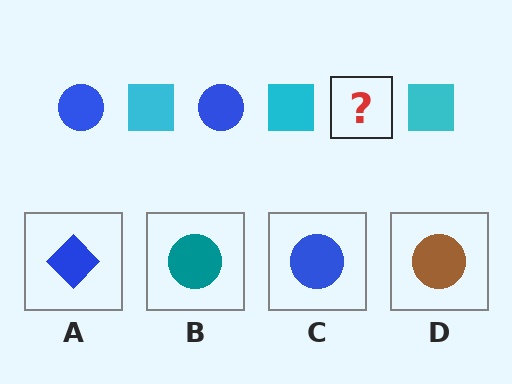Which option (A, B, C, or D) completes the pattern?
C.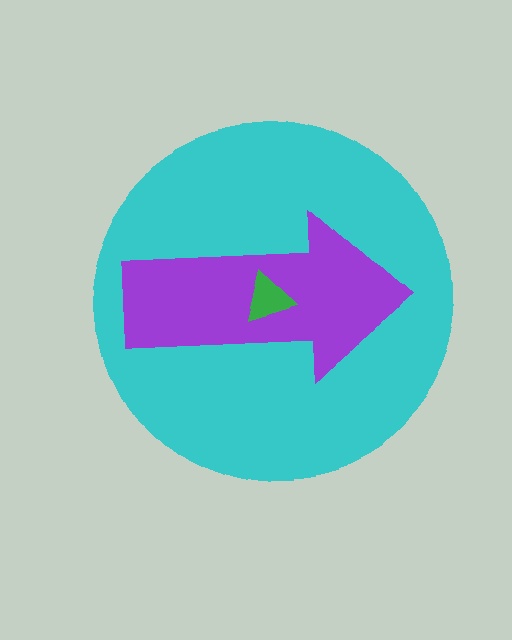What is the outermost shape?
The cyan circle.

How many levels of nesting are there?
3.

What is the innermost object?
The green triangle.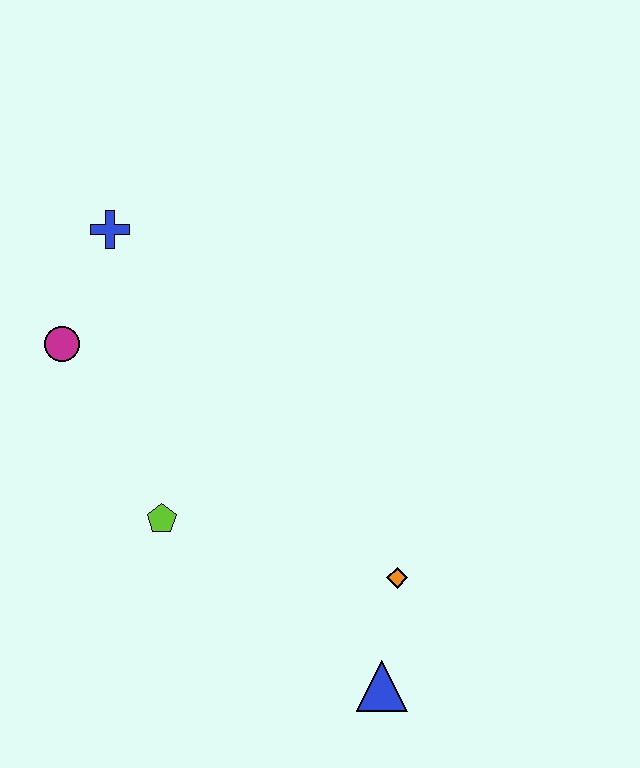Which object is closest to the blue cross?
The magenta circle is closest to the blue cross.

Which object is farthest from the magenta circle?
The blue triangle is farthest from the magenta circle.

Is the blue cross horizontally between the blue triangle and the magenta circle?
Yes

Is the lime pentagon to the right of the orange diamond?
No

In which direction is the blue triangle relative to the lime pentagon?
The blue triangle is to the right of the lime pentagon.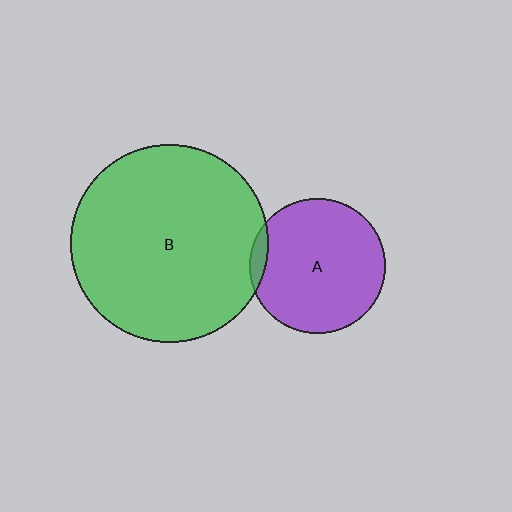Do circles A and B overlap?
Yes.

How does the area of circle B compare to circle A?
Approximately 2.1 times.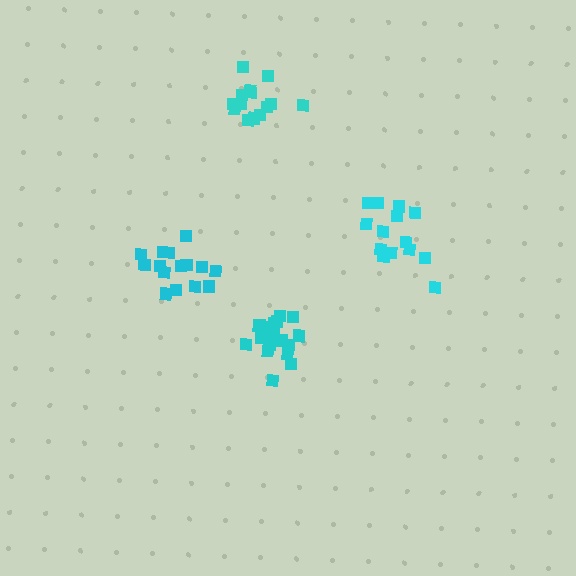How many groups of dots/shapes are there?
There are 4 groups.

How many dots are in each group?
Group 1: 18 dots, Group 2: 14 dots, Group 3: 14 dots, Group 4: 15 dots (61 total).